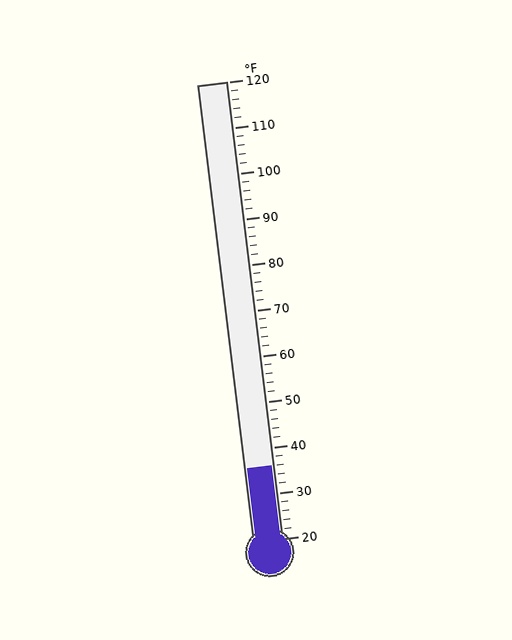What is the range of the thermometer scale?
The thermometer scale ranges from 20°F to 120°F.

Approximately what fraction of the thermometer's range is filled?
The thermometer is filled to approximately 15% of its range.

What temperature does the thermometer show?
The thermometer shows approximately 36°F.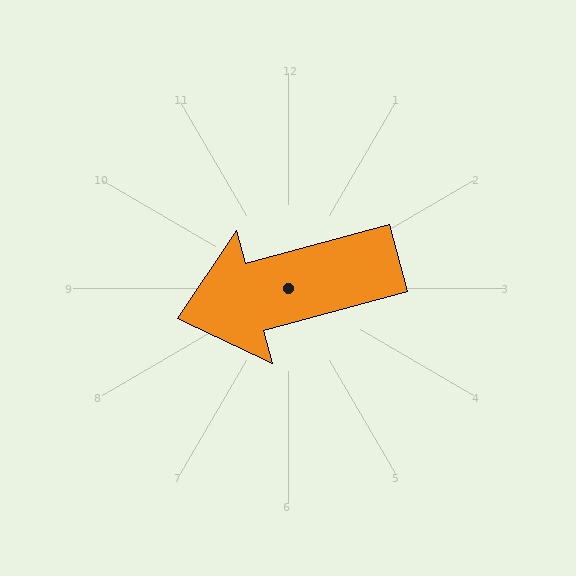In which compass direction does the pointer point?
West.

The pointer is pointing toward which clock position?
Roughly 8 o'clock.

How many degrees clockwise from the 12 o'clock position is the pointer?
Approximately 255 degrees.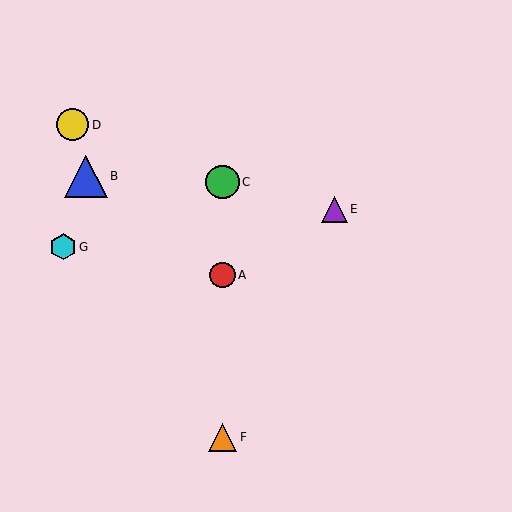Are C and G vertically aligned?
No, C is at x≈223 and G is at x≈63.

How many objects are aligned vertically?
3 objects (A, C, F) are aligned vertically.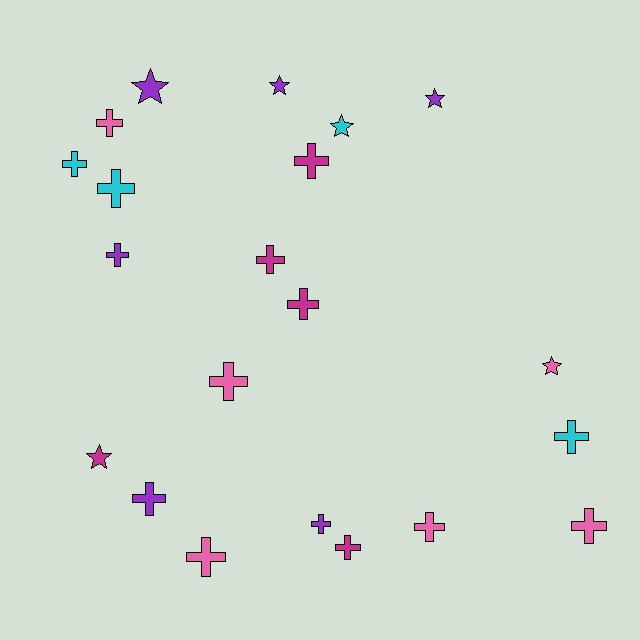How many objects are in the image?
There are 21 objects.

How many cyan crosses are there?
There are 3 cyan crosses.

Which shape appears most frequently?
Cross, with 15 objects.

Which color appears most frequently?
Pink, with 6 objects.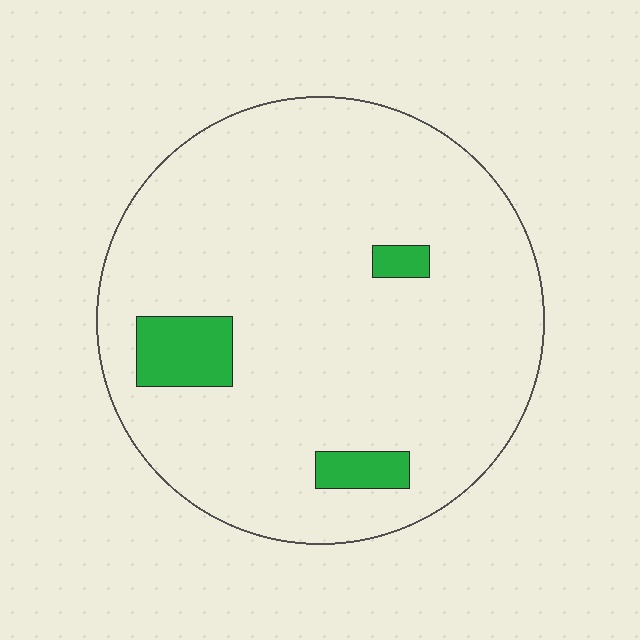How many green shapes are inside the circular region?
3.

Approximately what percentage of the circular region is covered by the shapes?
Approximately 10%.